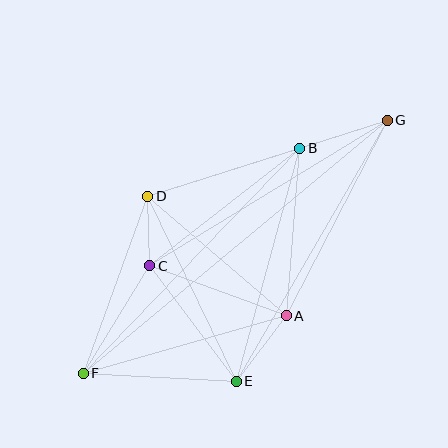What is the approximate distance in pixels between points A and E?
The distance between A and E is approximately 82 pixels.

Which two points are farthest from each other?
Points F and G are farthest from each other.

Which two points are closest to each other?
Points C and D are closest to each other.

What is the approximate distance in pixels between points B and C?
The distance between B and C is approximately 191 pixels.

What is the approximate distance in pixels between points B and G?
The distance between B and G is approximately 92 pixels.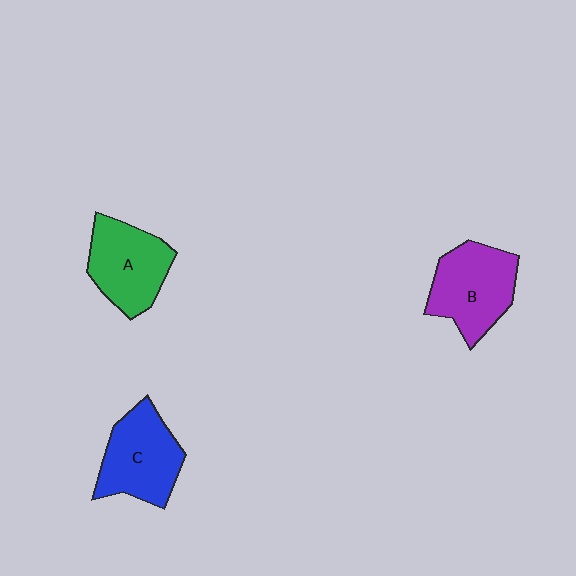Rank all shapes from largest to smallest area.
From largest to smallest: B (purple), C (blue), A (green).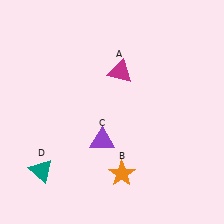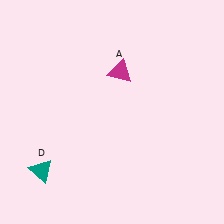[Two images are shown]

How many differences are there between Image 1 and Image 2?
There are 2 differences between the two images.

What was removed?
The orange star (B), the purple triangle (C) were removed in Image 2.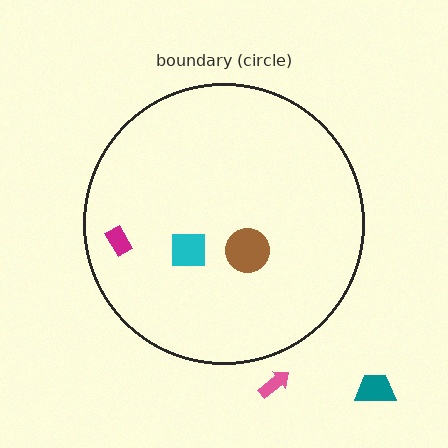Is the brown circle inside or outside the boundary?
Inside.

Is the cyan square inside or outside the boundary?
Inside.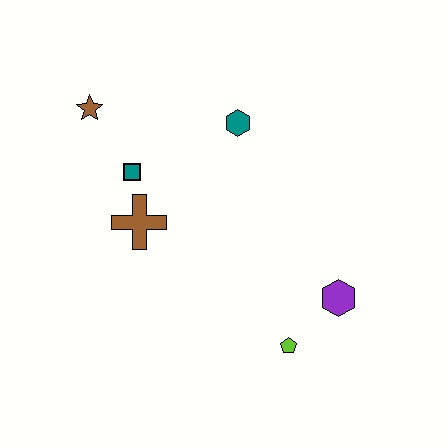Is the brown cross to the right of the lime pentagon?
No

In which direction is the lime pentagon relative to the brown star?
The lime pentagon is below the brown star.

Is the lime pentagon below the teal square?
Yes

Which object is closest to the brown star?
The teal square is closest to the brown star.